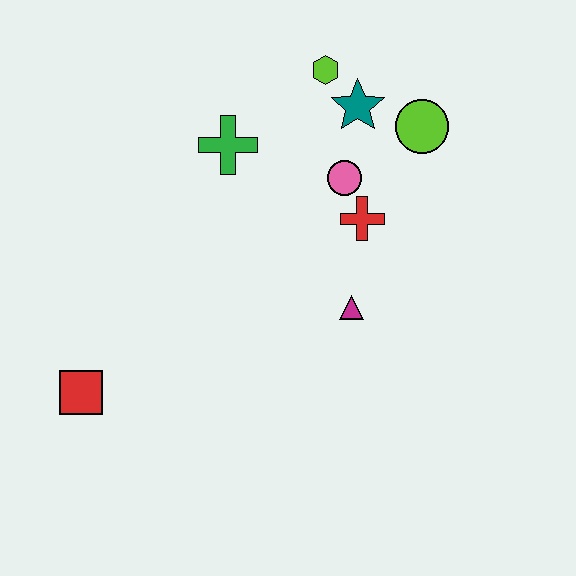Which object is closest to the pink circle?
The red cross is closest to the pink circle.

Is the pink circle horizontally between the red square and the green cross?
No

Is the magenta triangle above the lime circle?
No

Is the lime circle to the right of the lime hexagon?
Yes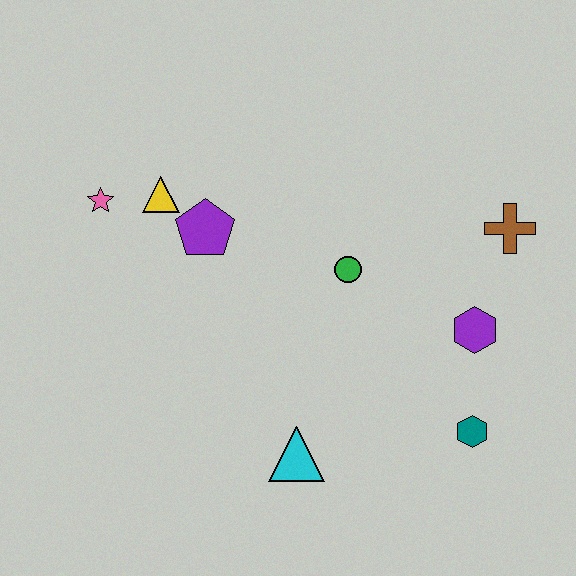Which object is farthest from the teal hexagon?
The pink star is farthest from the teal hexagon.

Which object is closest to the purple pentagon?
The yellow triangle is closest to the purple pentagon.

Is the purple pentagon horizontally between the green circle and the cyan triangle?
No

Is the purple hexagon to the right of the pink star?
Yes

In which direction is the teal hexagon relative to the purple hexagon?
The teal hexagon is below the purple hexagon.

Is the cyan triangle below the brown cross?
Yes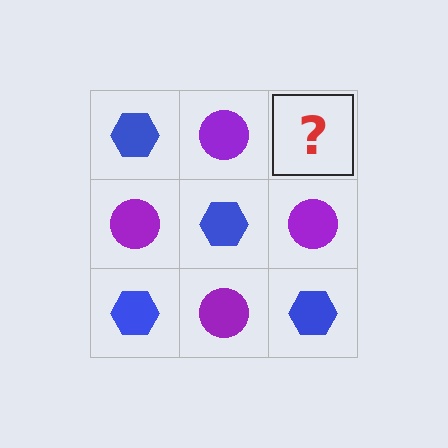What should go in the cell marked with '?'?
The missing cell should contain a blue hexagon.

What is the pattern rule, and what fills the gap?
The rule is that it alternates blue hexagon and purple circle in a checkerboard pattern. The gap should be filled with a blue hexagon.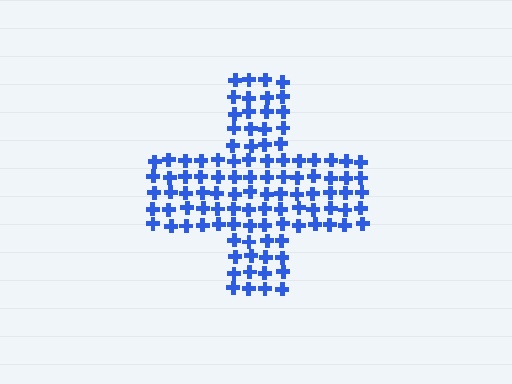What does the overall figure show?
The overall figure shows a cross.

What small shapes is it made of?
It is made of small crosses.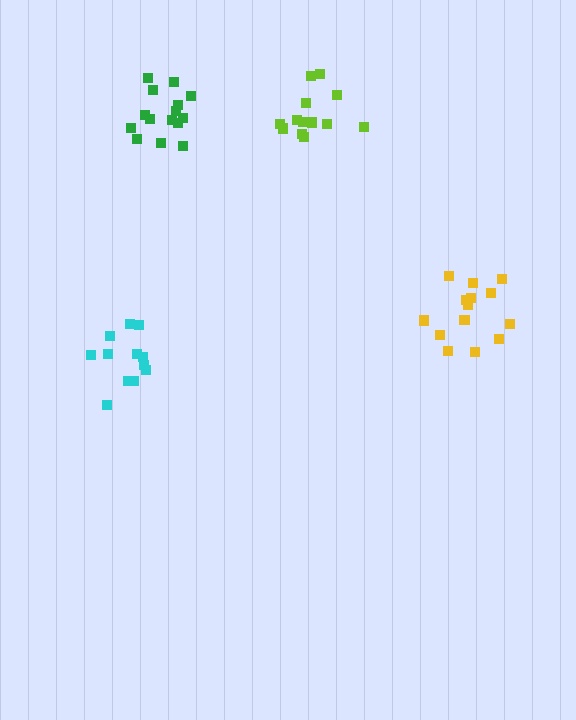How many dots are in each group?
Group 1: 12 dots, Group 2: 13 dots, Group 3: 15 dots, Group 4: 15 dots (55 total).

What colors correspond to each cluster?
The clusters are colored: cyan, lime, yellow, green.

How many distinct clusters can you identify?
There are 4 distinct clusters.